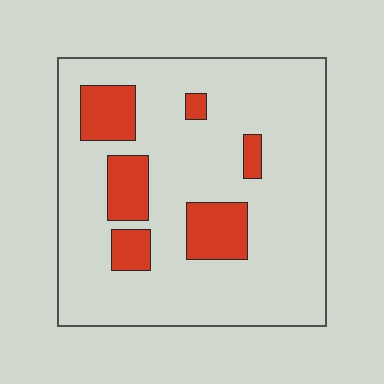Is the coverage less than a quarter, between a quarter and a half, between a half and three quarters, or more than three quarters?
Less than a quarter.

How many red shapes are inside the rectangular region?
6.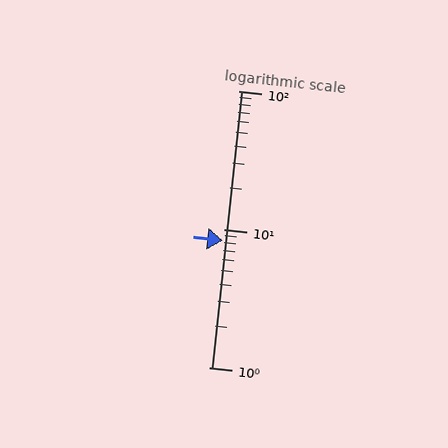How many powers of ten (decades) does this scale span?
The scale spans 2 decades, from 1 to 100.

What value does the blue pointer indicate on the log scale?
The pointer indicates approximately 8.2.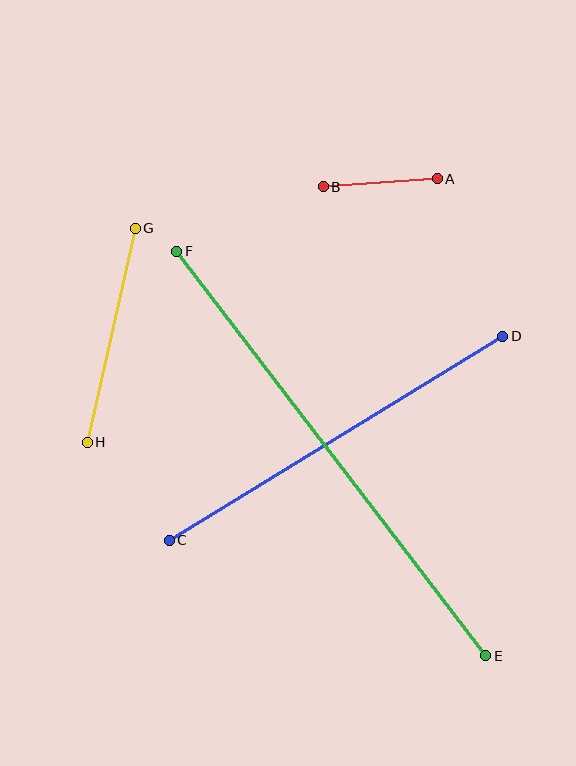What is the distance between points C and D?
The distance is approximately 391 pixels.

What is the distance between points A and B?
The distance is approximately 114 pixels.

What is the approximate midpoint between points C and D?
The midpoint is at approximately (336, 438) pixels.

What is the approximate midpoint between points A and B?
The midpoint is at approximately (380, 183) pixels.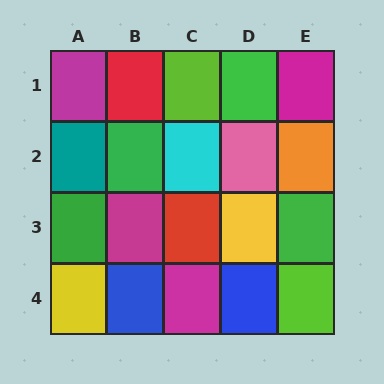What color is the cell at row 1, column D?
Green.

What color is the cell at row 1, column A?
Magenta.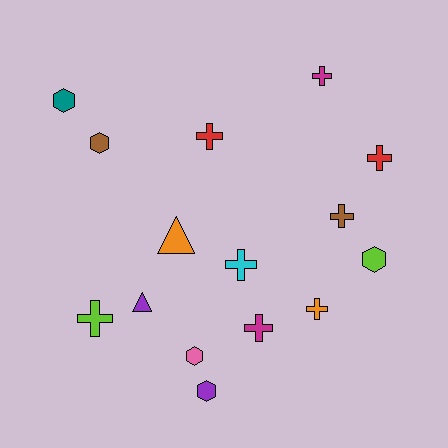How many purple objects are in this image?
There are 2 purple objects.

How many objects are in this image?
There are 15 objects.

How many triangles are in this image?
There are 2 triangles.